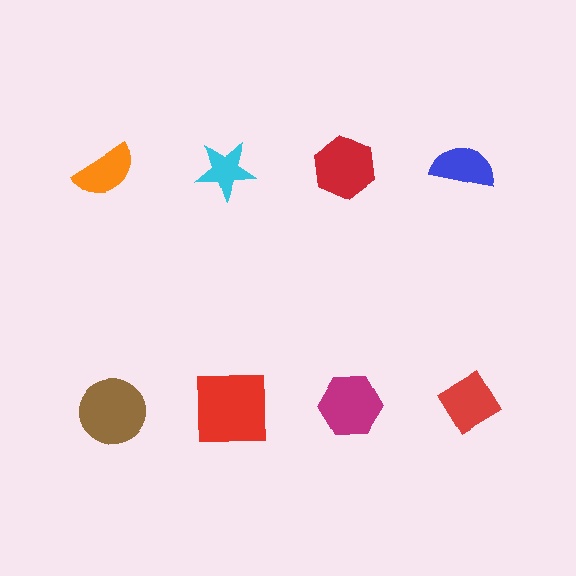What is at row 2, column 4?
A red diamond.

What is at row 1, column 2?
A cyan star.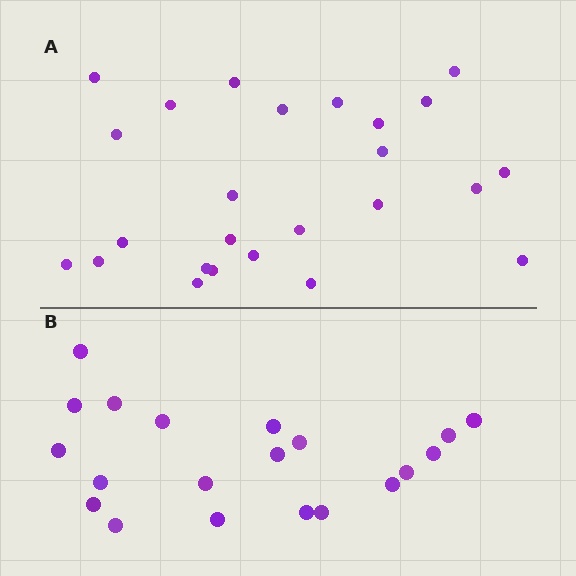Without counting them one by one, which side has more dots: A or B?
Region A (the top region) has more dots.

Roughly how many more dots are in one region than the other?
Region A has about 5 more dots than region B.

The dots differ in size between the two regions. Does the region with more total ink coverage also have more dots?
No. Region B has more total ink coverage because its dots are larger, but region A actually contains more individual dots. Total area can be misleading — the number of items is what matters here.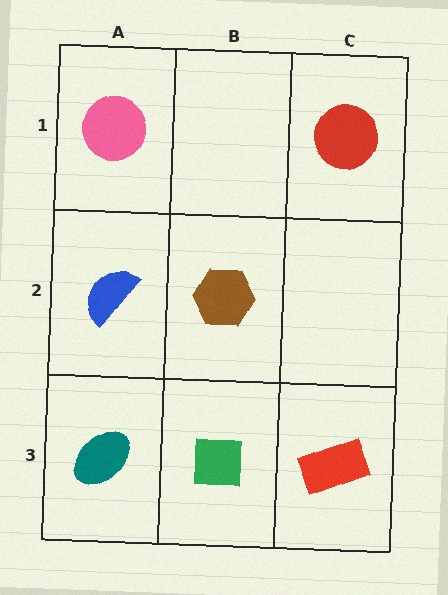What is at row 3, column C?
A red rectangle.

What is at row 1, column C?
A red circle.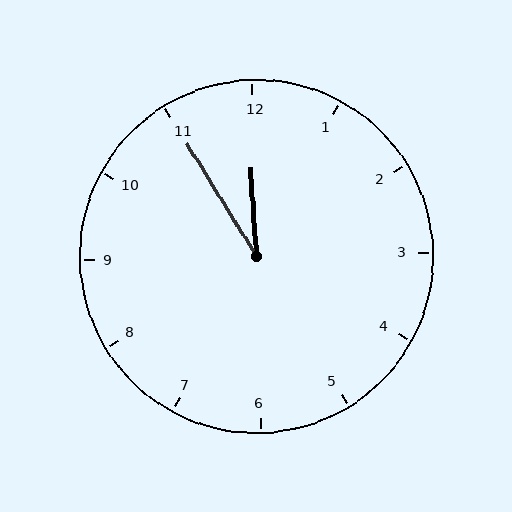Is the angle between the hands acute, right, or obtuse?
It is acute.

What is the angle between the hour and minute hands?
Approximately 28 degrees.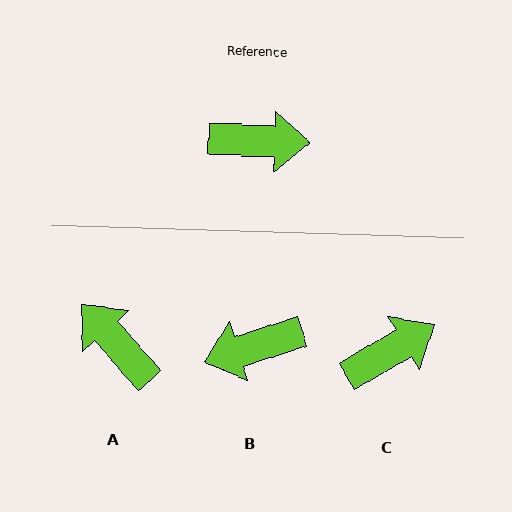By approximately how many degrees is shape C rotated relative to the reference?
Approximately 33 degrees counter-clockwise.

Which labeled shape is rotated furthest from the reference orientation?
B, about 160 degrees away.